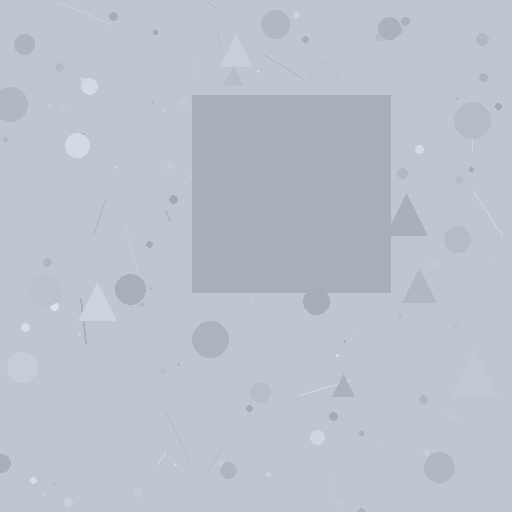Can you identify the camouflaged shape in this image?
The camouflaged shape is a square.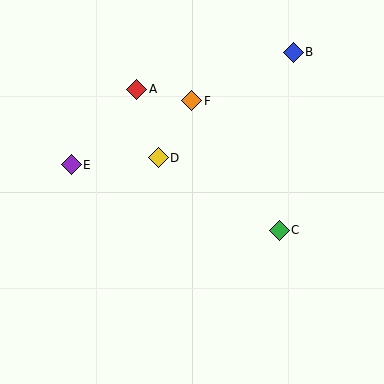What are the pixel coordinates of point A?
Point A is at (137, 89).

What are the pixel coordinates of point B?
Point B is at (293, 52).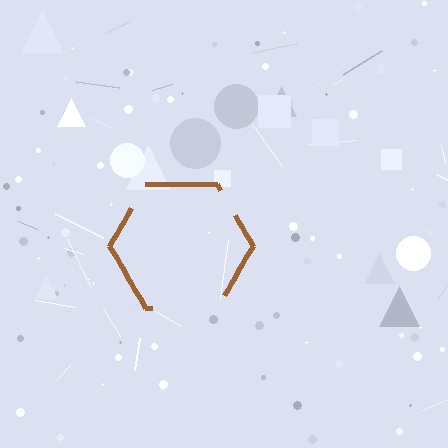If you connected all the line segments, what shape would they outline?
They would outline a hexagon.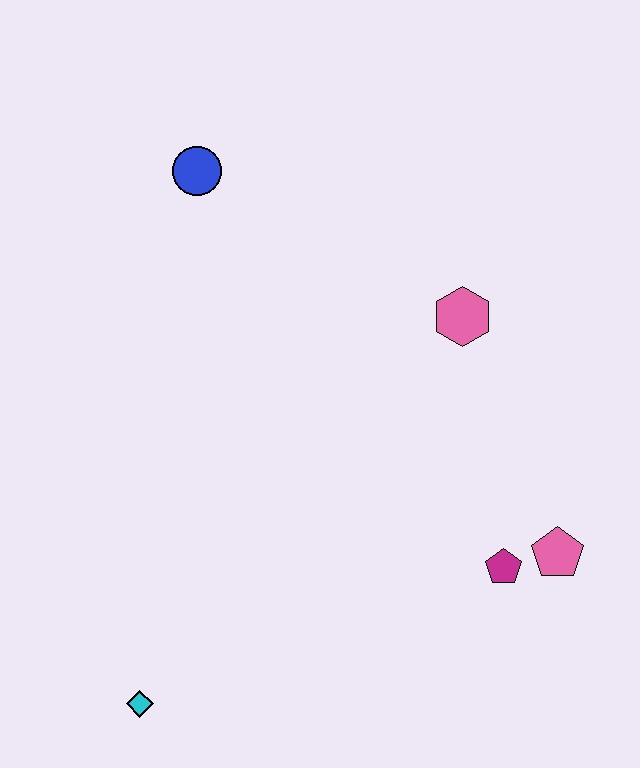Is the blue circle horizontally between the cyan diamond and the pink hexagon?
Yes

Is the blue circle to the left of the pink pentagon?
Yes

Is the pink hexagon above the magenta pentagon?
Yes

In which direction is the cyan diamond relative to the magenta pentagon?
The cyan diamond is to the left of the magenta pentagon.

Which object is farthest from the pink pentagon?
The blue circle is farthest from the pink pentagon.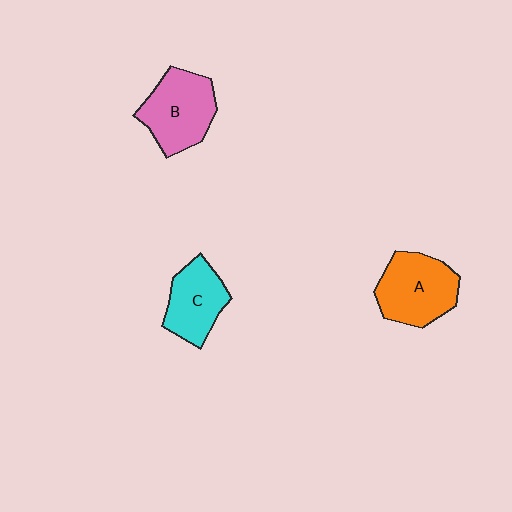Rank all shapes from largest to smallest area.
From largest to smallest: A (orange), B (pink), C (cyan).